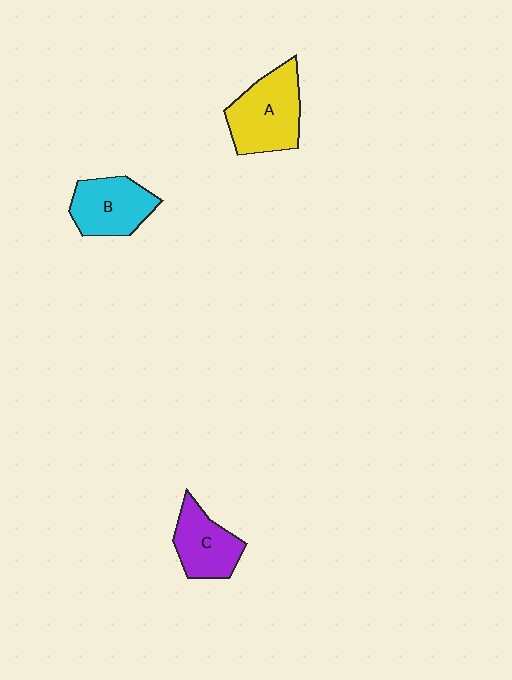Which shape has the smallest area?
Shape C (purple).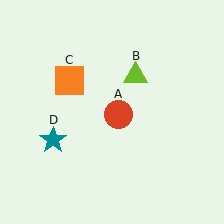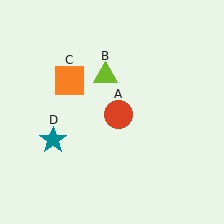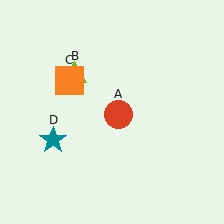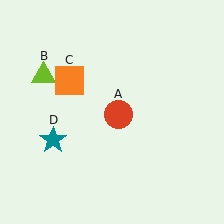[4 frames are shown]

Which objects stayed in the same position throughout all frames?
Red circle (object A) and orange square (object C) and teal star (object D) remained stationary.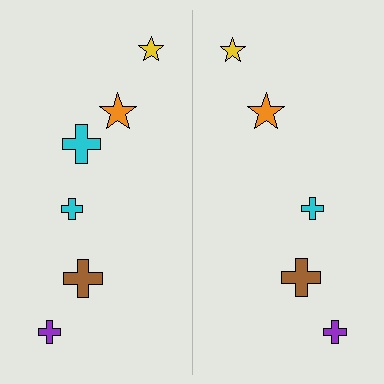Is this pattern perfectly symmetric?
No, the pattern is not perfectly symmetric. A cyan cross is missing from the right side.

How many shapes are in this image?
There are 11 shapes in this image.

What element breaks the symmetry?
A cyan cross is missing from the right side.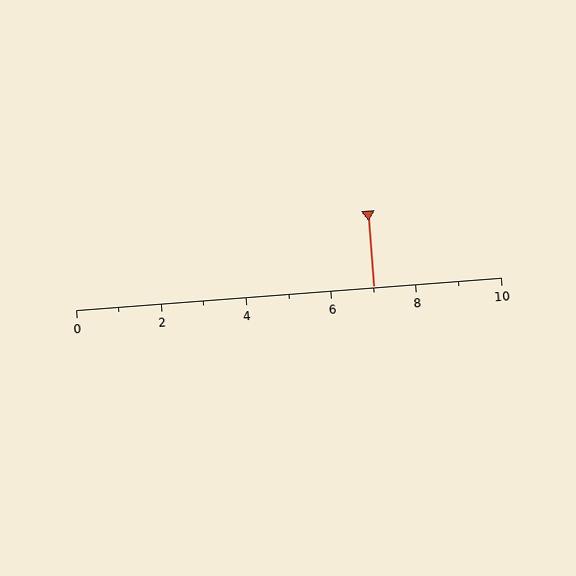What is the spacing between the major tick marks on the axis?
The major ticks are spaced 2 apart.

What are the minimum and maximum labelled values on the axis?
The axis runs from 0 to 10.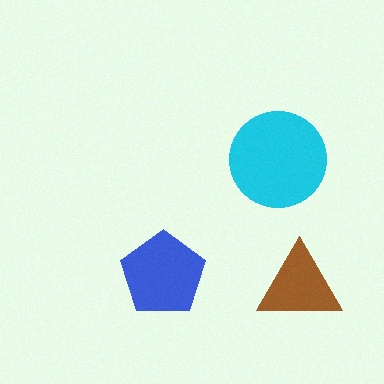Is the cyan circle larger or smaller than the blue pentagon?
Larger.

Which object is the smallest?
The brown triangle.